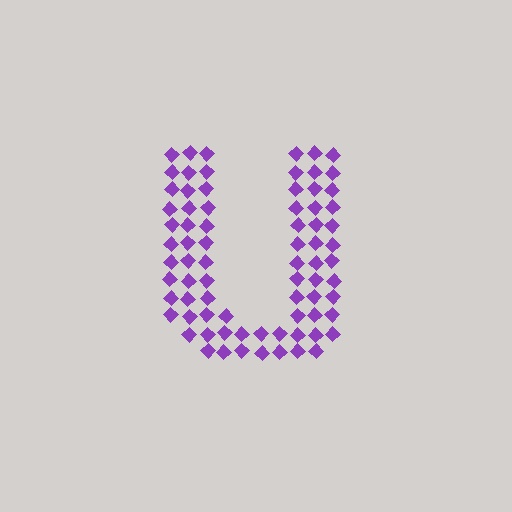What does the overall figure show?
The overall figure shows the letter U.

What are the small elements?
The small elements are diamonds.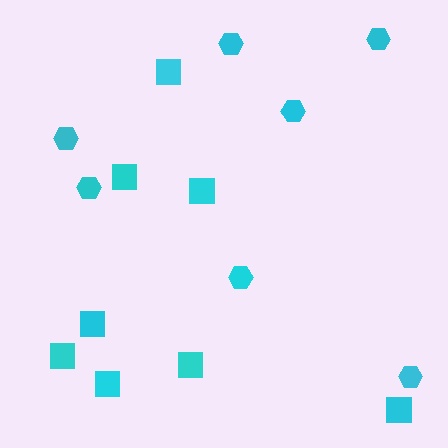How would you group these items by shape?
There are 2 groups: one group of squares (8) and one group of hexagons (7).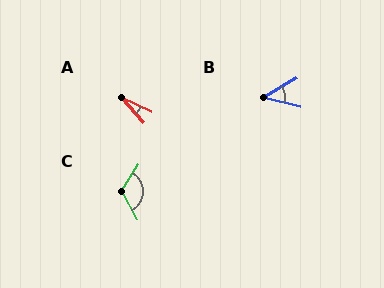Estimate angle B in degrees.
Approximately 46 degrees.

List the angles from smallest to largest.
A (22°), B (46°), C (119°).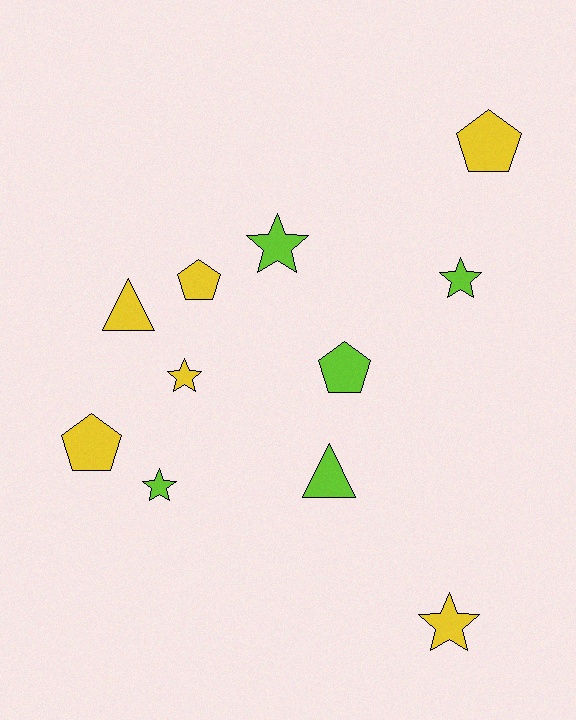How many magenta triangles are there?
There are no magenta triangles.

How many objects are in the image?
There are 11 objects.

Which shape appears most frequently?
Star, with 5 objects.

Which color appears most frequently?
Yellow, with 6 objects.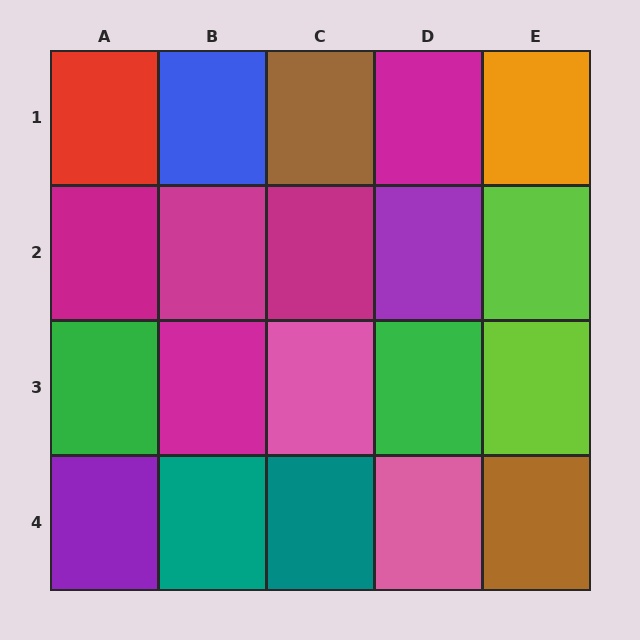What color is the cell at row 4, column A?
Purple.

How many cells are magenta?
5 cells are magenta.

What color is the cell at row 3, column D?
Green.